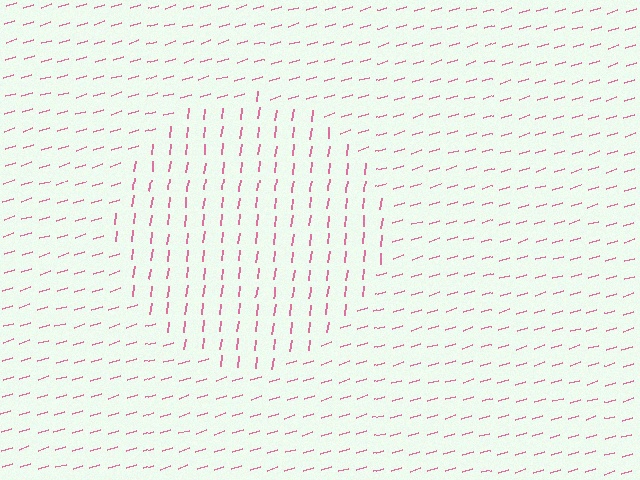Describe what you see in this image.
The image is filled with small pink line segments. A circle region in the image has lines oriented differently from the surrounding lines, creating a visible texture boundary.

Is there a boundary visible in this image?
Yes, there is a texture boundary formed by a change in line orientation.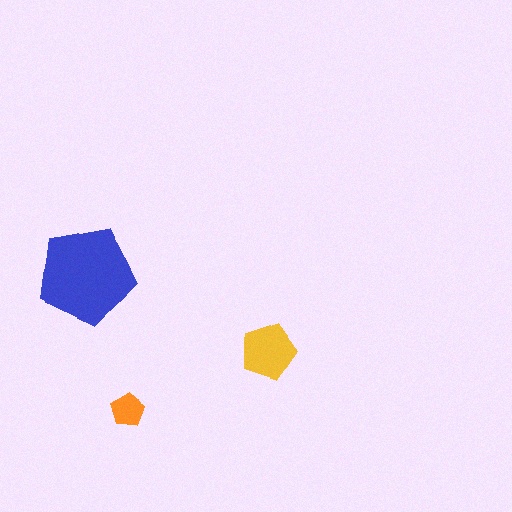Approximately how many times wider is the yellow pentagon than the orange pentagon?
About 1.5 times wider.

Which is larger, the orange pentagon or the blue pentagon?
The blue one.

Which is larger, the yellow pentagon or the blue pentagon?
The blue one.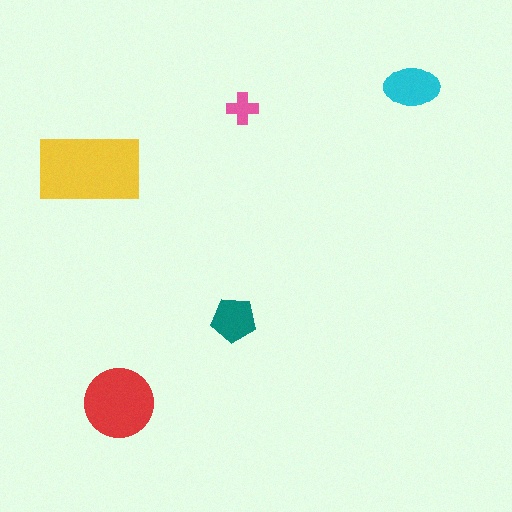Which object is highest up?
The cyan ellipse is topmost.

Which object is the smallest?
The pink cross.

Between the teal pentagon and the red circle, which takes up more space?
The red circle.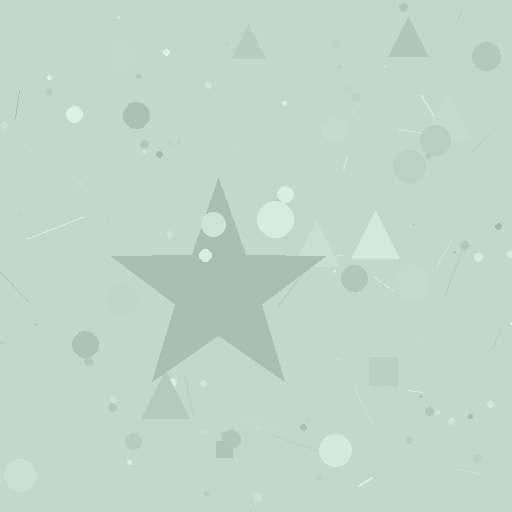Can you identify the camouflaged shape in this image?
The camouflaged shape is a star.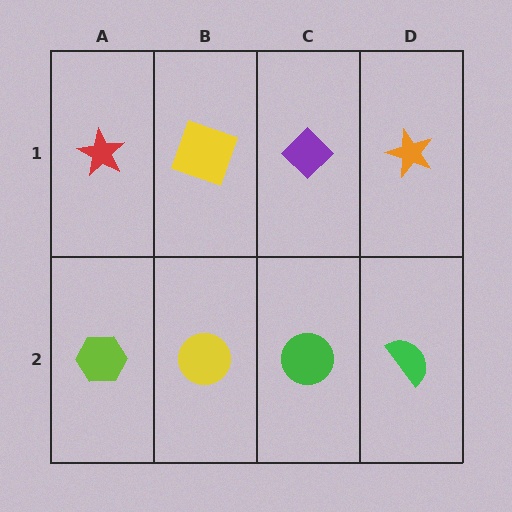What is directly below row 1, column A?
A lime hexagon.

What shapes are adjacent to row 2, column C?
A purple diamond (row 1, column C), a yellow circle (row 2, column B), a green semicircle (row 2, column D).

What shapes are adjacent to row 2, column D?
An orange star (row 1, column D), a green circle (row 2, column C).